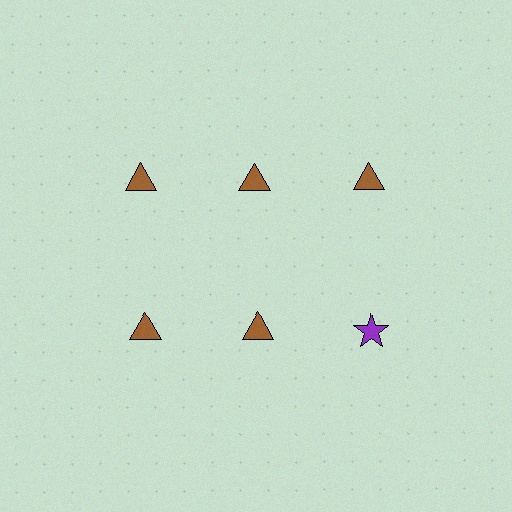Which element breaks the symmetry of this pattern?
The purple star in the second row, center column breaks the symmetry. All other shapes are brown triangles.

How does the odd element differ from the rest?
It differs in both color (purple instead of brown) and shape (star instead of triangle).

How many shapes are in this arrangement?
There are 6 shapes arranged in a grid pattern.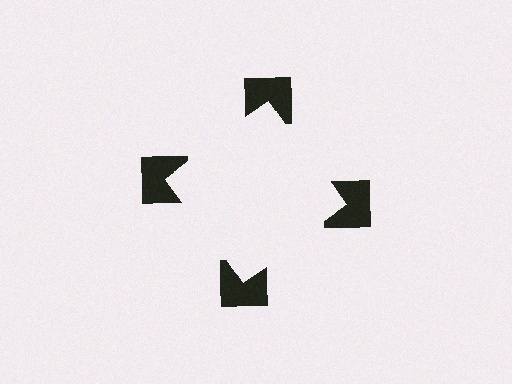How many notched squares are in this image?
There are 4 — one at each vertex of the illusory square.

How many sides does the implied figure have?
4 sides.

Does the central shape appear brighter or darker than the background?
It typically appears slightly brighter than the background, even though no actual brightness change is drawn.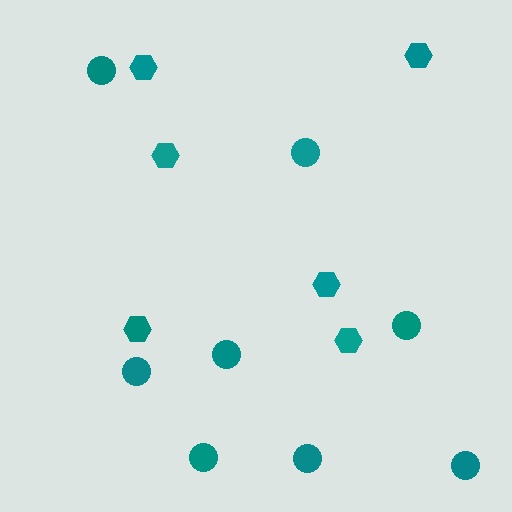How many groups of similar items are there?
There are 2 groups: one group of hexagons (6) and one group of circles (8).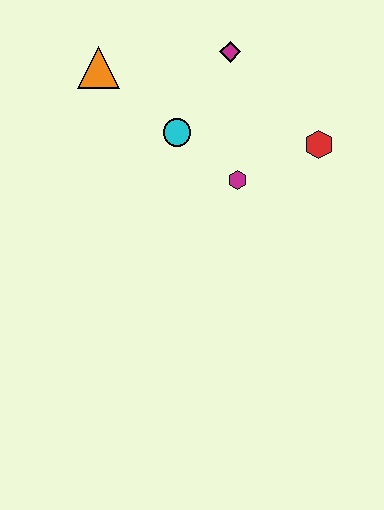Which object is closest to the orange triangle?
The cyan circle is closest to the orange triangle.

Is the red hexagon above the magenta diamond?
No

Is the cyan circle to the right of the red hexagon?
No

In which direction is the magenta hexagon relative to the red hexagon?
The magenta hexagon is to the left of the red hexagon.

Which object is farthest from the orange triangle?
The red hexagon is farthest from the orange triangle.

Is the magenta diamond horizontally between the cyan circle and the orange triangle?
No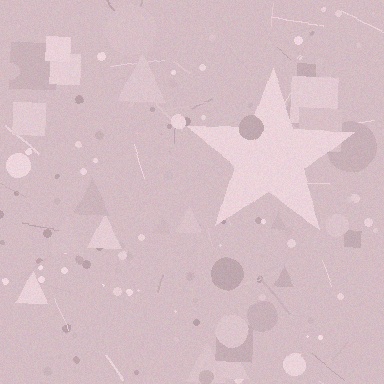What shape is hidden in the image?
A star is hidden in the image.